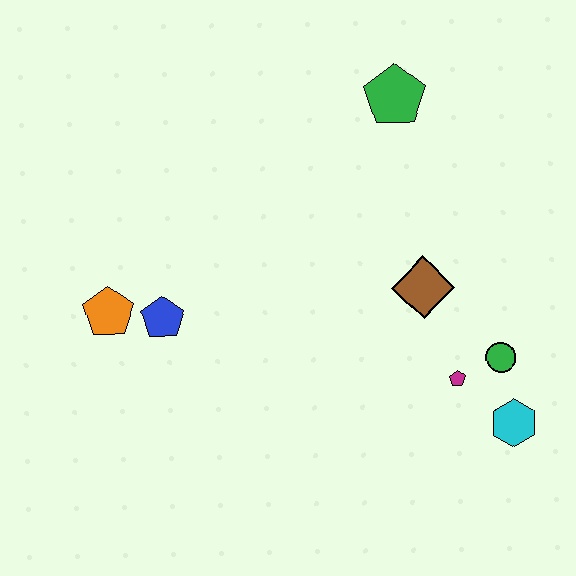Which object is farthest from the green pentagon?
The orange pentagon is farthest from the green pentagon.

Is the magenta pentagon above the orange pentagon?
No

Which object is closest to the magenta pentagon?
The green circle is closest to the magenta pentagon.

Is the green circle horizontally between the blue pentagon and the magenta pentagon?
No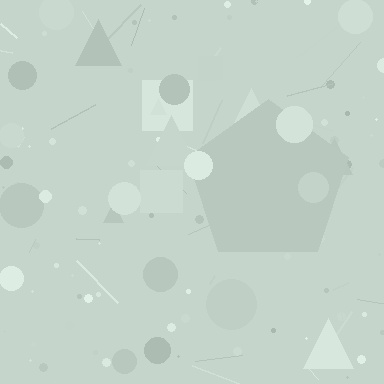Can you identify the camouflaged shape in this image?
The camouflaged shape is a pentagon.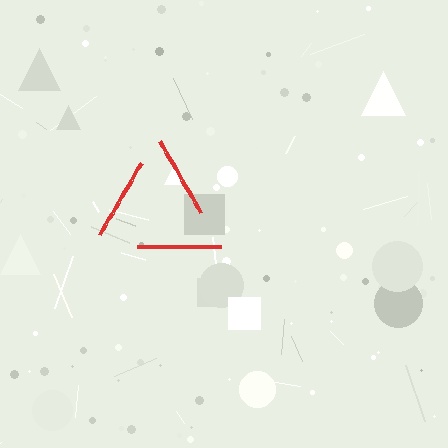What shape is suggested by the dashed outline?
The dashed outline suggests a triangle.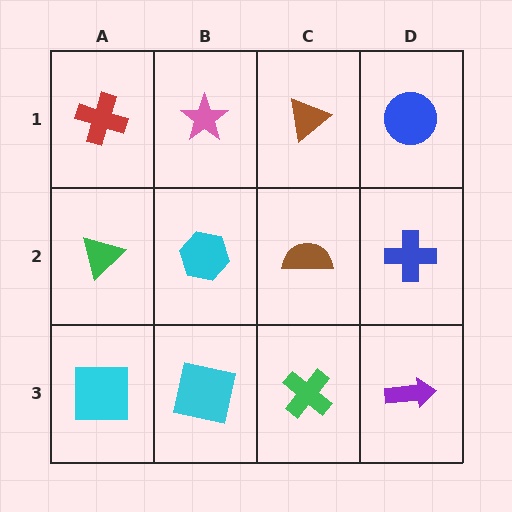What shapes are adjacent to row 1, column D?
A blue cross (row 2, column D), a brown triangle (row 1, column C).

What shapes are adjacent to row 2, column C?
A brown triangle (row 1, column C), a green cross (row 3, column C), a cyan hexagon (row 2, column B), a blue cross (row 2, column D).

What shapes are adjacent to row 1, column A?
A green triangle (row 2, column A), a pink star (row 1, column B).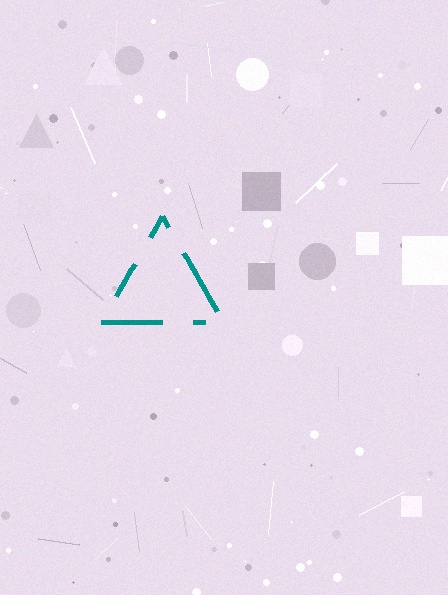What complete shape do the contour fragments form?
The contour fragments form a triangle.